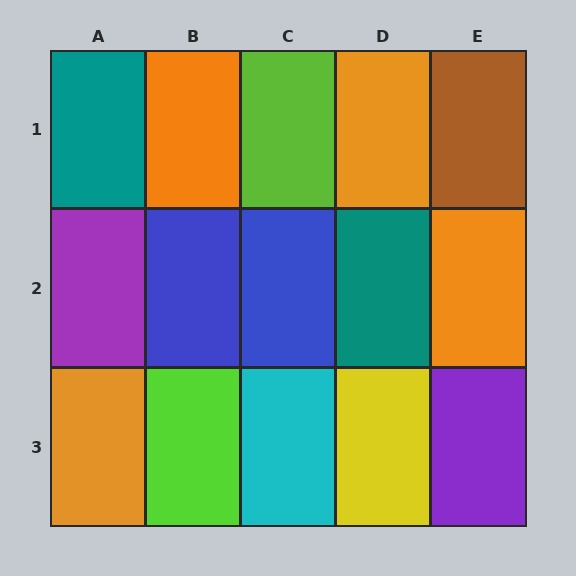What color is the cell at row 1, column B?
Orange.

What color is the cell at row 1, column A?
Teal.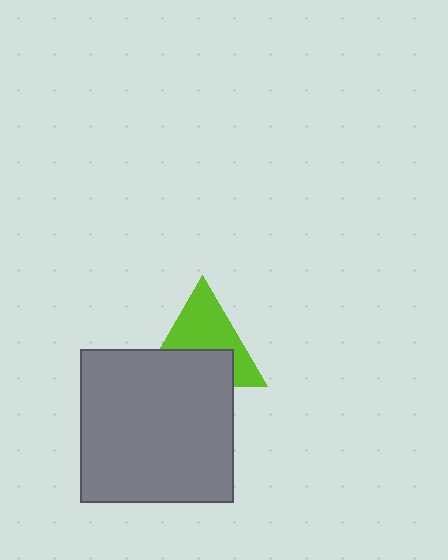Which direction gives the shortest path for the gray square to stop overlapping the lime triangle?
Moving down gives the shortest separation.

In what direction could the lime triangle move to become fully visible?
The lime triangle could move up. That would shift it out from behind the gray square entirely.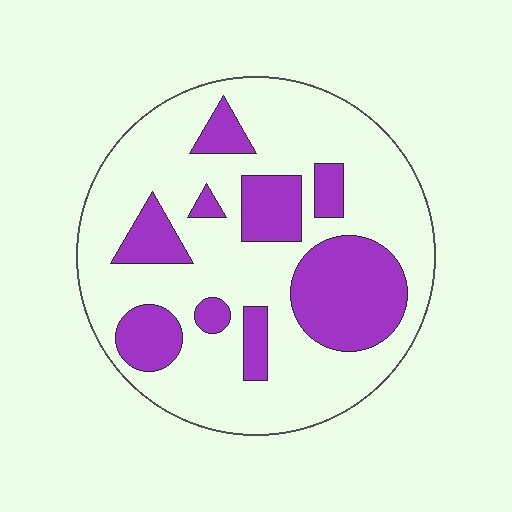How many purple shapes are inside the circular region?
9.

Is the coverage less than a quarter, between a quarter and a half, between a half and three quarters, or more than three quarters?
Between a quarter and a half.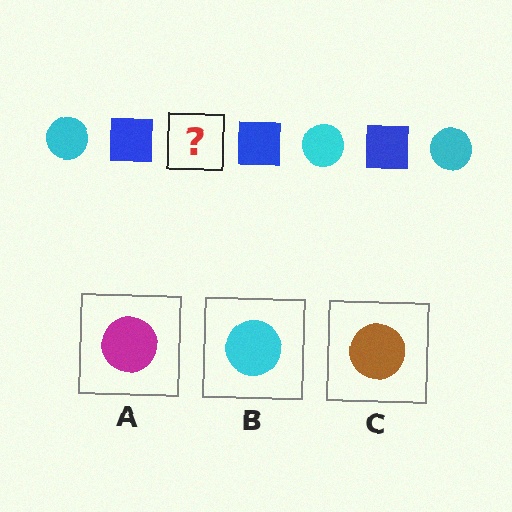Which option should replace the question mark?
Option B.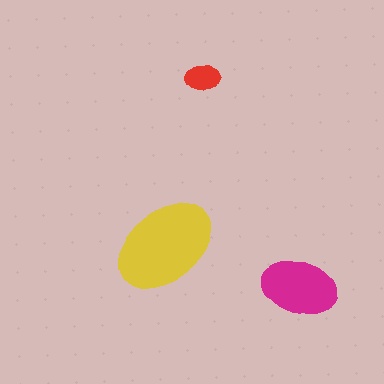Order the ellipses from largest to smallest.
the yellow one, the magenta one, the red one.